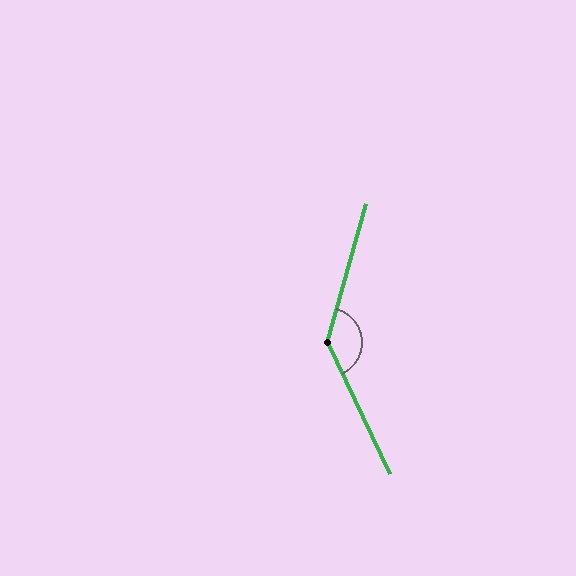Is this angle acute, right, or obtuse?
It is obtuse.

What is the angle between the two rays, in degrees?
Approximately 139 degrees.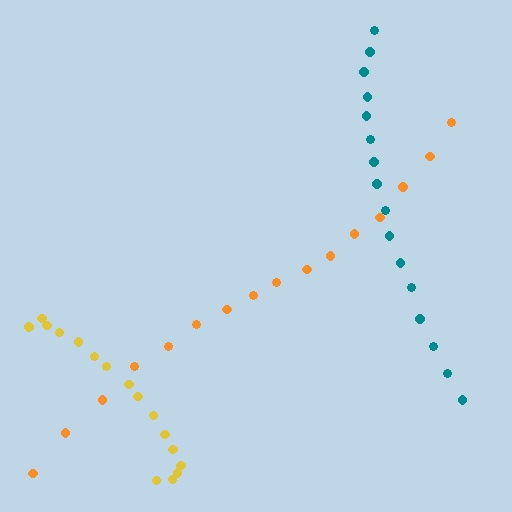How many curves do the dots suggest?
There are 3 distinct paths.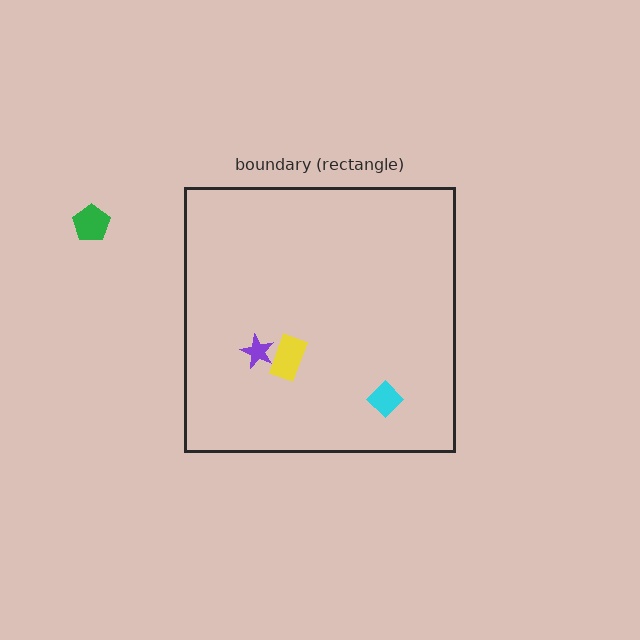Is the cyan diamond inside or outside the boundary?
Inside.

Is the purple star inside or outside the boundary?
Inside.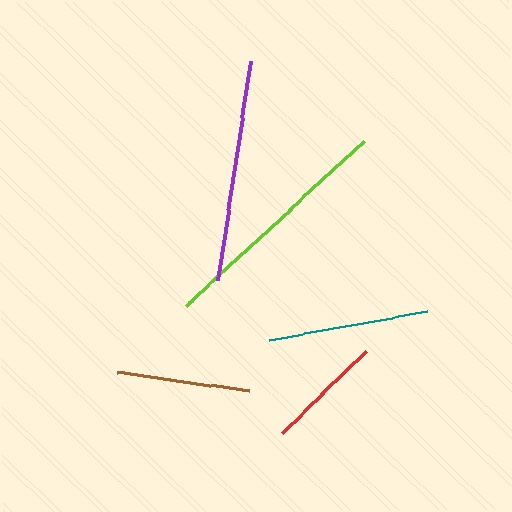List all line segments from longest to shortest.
From longest to shortest: lime, purple, teal, brown, red.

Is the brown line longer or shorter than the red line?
The brown line is longer than the red line.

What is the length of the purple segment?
The purple segment is approximately 222 pixels long.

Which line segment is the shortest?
The red line is the shortest at approximately 117 pixels.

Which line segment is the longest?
The lime line is the longest at approximately 244 pixels.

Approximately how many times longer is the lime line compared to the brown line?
The lime line is approximately 1.8 times the length of the brown line.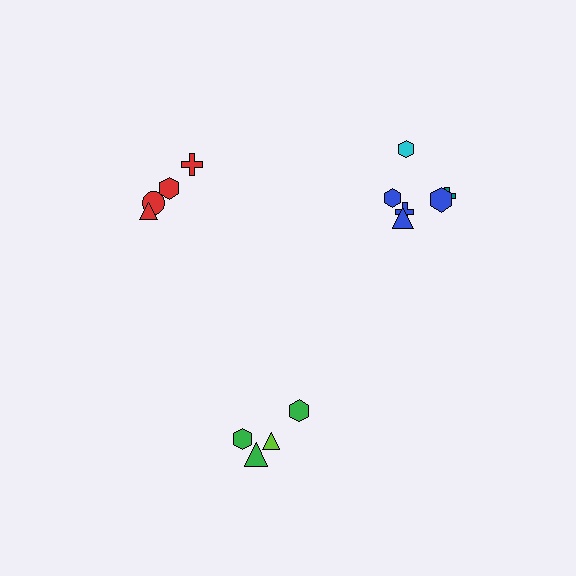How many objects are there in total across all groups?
There are 14 objects.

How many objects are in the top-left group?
There are 4 objects.